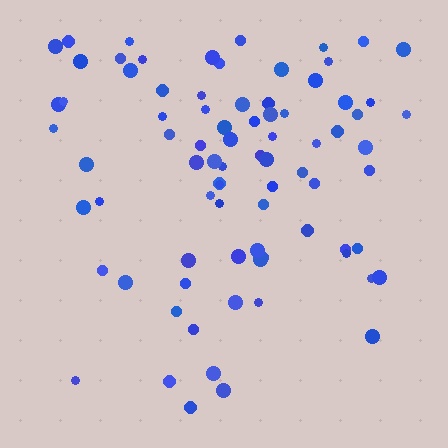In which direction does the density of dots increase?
From bottom to top, with the top side densest.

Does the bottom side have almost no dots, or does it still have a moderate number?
Still a moderate number, just noticeably fewer than the top.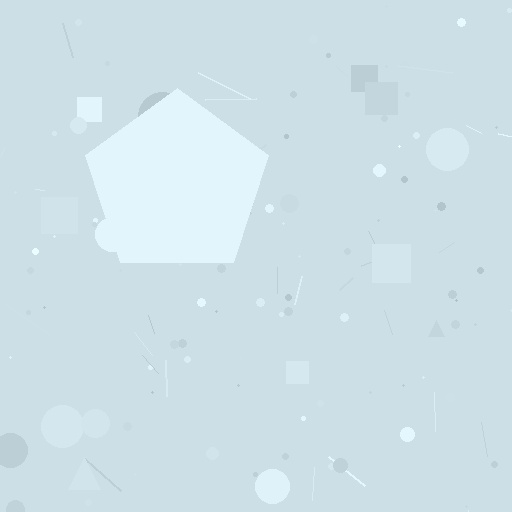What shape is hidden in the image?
A pentagon is hidden in the image.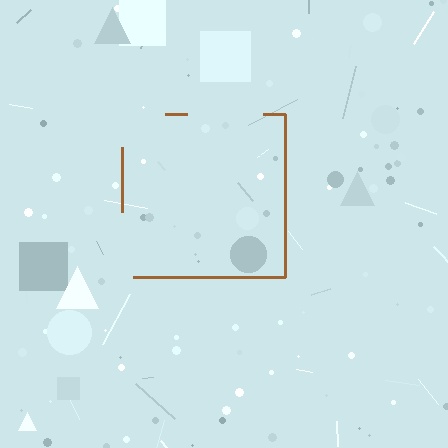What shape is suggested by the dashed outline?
The dashed outline suggests a square.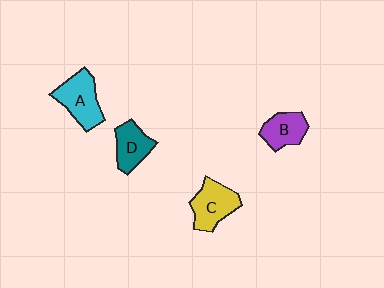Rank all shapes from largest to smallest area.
From largest to smallest: A (cyan), C (yellow), D (teal), B (purple).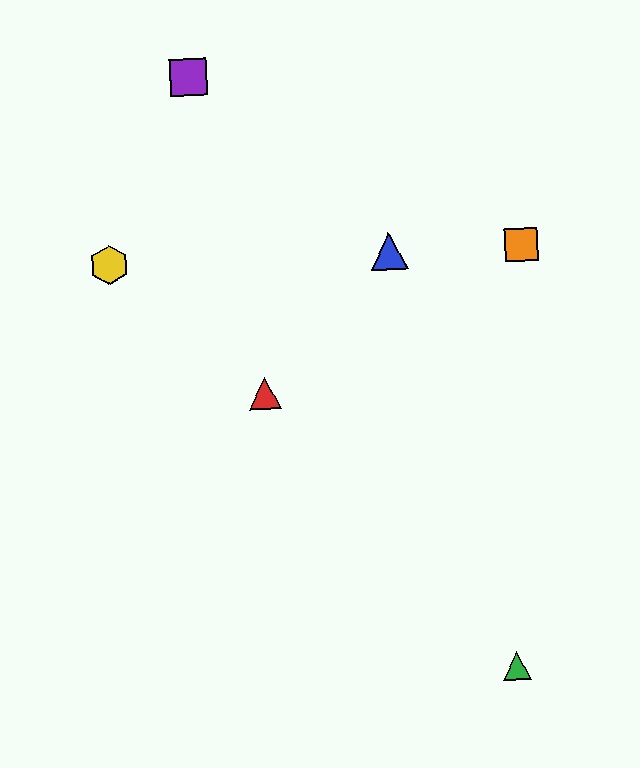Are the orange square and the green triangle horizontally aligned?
No, the orange square is at y≈244 and the green triangle is at y≈666.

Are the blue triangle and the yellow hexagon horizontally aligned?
Yes, both are at y≈251.